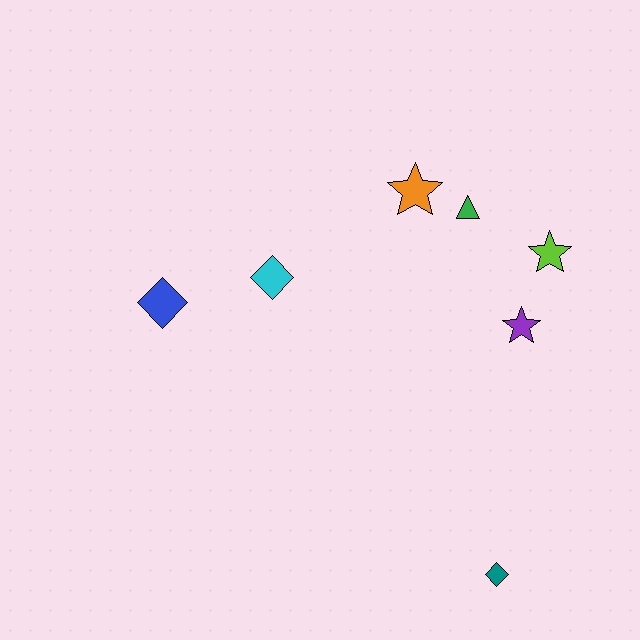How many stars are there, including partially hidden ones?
There are 3 stars.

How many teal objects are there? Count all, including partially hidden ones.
There is 1 teal object.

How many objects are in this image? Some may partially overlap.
There are 7 objects.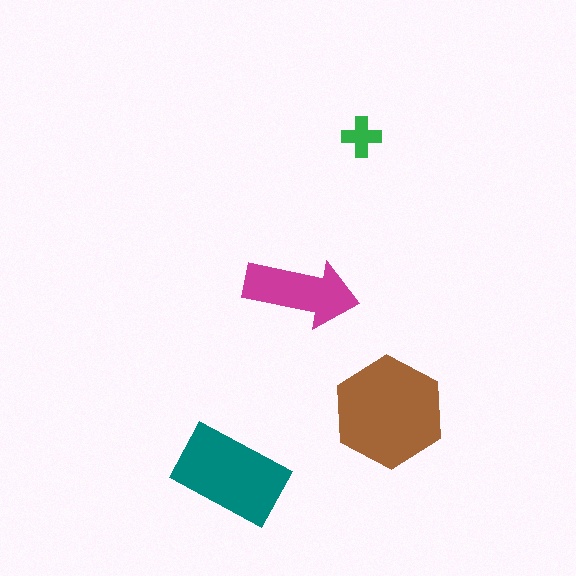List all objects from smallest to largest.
The green cross, the magenta arrow, the teal rectangle, the brown hexagon.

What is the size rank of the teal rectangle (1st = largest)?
2nd.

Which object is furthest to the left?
The teal rectangle is leftmost.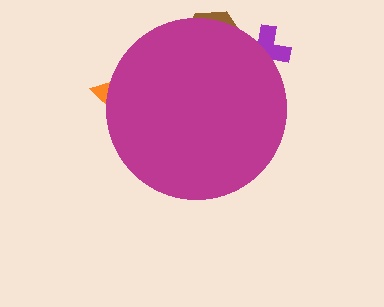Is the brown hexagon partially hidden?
Yes, the brown hexagon is partially hidden behind the magenta circle.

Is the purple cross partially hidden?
Yes, the purple cross is partially hidden behind the magenta circle.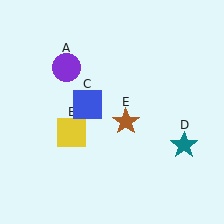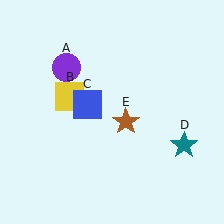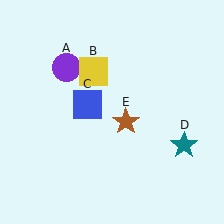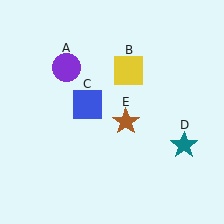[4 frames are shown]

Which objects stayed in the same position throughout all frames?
Purple circle (object A) and blue square (object C) and teal star (object D) and brown star (object E) remained stationary.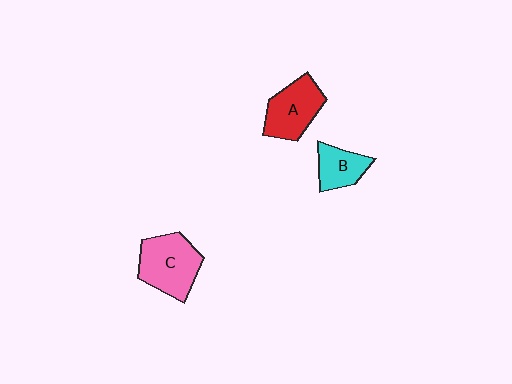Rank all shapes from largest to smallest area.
From largest to smallest: C (pink), A (red), B (cyan).